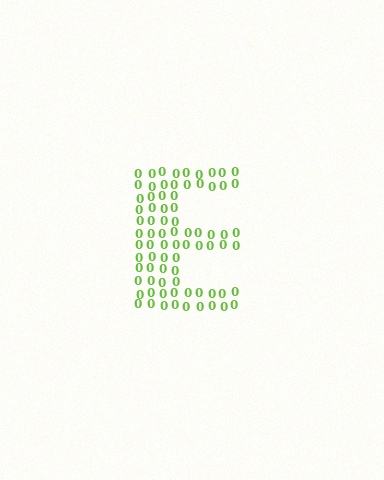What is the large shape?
The large shape is the letter E.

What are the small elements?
The small elements are digit 0's.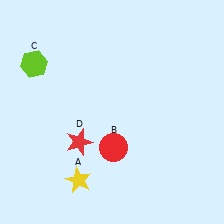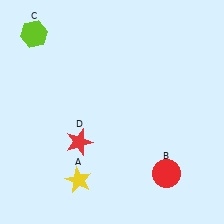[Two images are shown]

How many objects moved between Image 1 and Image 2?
2 objects moved between the two images.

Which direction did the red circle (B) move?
The red circle (B) moved right.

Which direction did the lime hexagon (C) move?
The lime hexagon (C) moved up.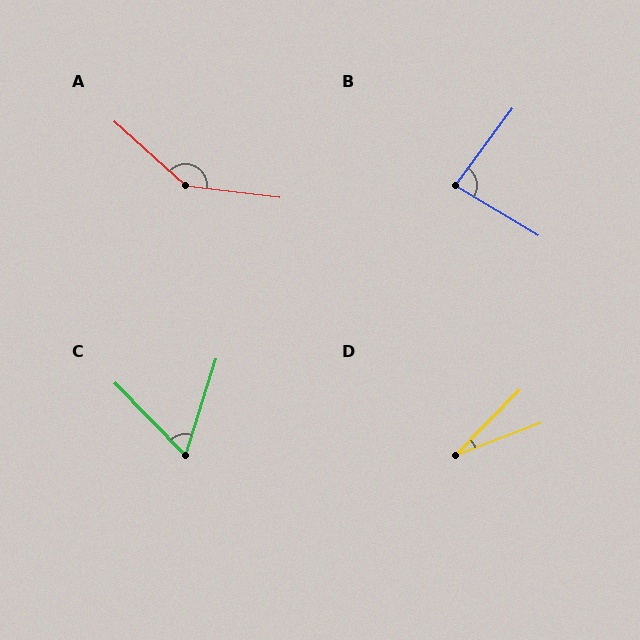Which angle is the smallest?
D, at approximately 25 degrees.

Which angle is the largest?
A, at approximately 145 degrees.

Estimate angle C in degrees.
Approximately 62 degrees.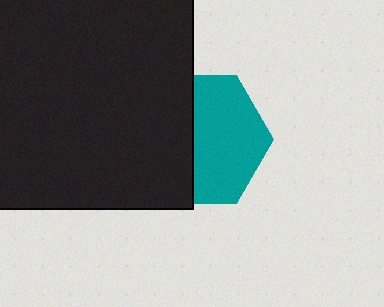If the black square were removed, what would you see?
You would see the complete teal hexagon.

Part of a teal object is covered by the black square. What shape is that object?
It is a hexagon.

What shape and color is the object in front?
The object in front is a black square.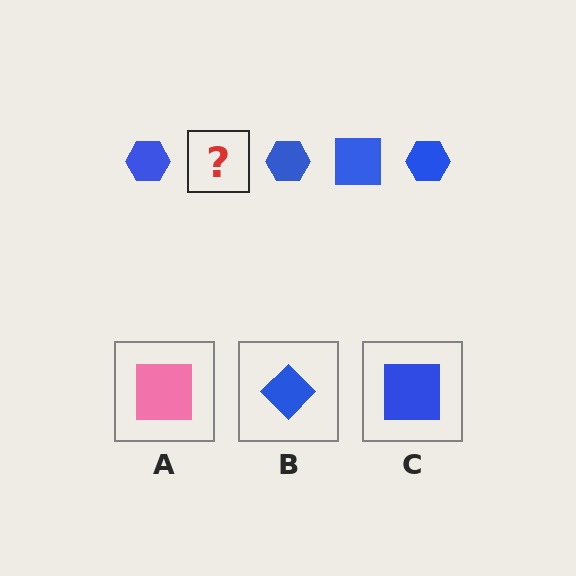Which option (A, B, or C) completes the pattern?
C.